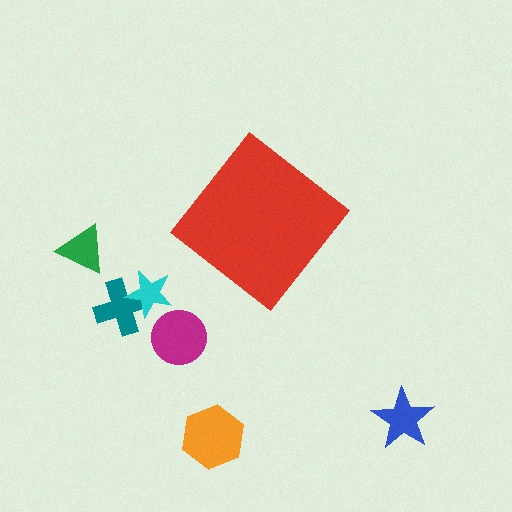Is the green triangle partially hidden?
No, the green triangle is fully visible.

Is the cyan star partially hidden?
No, the cyan star is fully visible.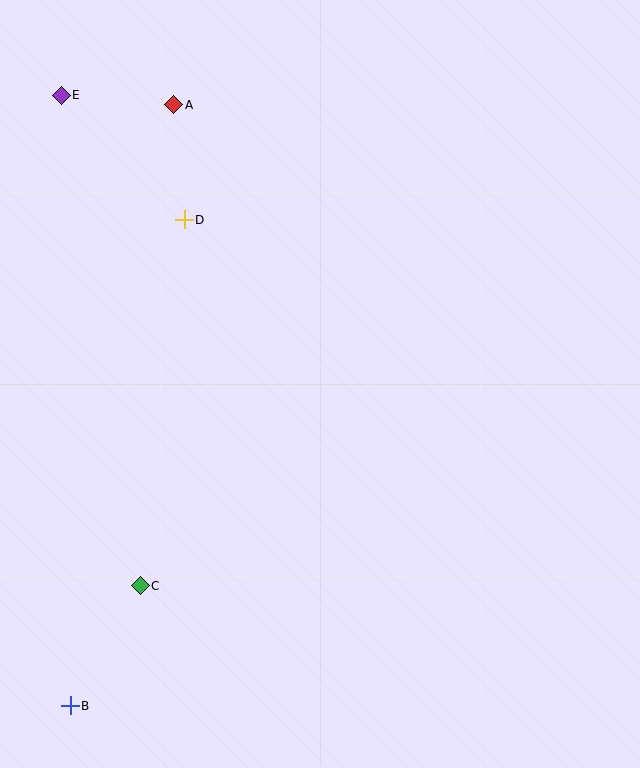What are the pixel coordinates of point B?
Point B is at (70, 706).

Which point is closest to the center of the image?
Point D at (184, 220) is closest to the center.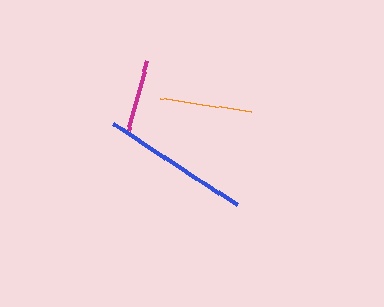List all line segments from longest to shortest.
From longest to shortest: blue, orange, magenta.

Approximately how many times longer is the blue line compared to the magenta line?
The blue line is approximately 2.0 times the length of the magenta line.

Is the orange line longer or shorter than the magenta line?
The orange line is longer than the magenta line.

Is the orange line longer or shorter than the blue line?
The blue line is longer than the orange line.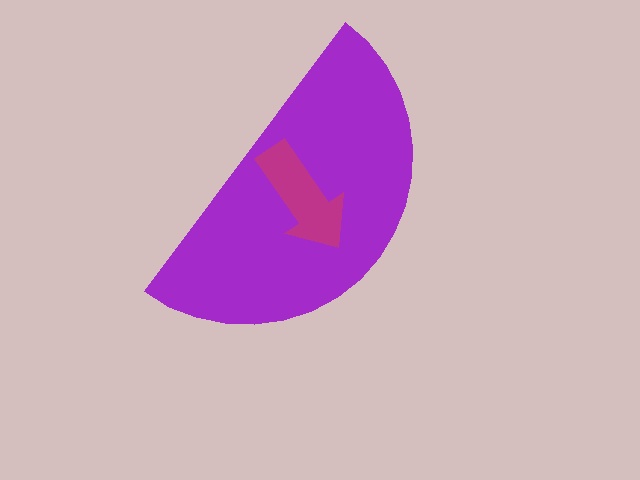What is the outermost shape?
The purple semicircle.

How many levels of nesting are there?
2.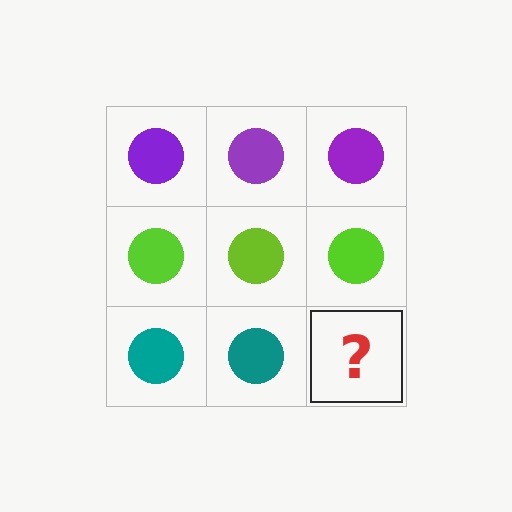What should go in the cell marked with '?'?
The missing cell should contain a teal circle.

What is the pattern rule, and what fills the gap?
The rule is that each row has a consistent color. The gap should be filled with a teal circle.